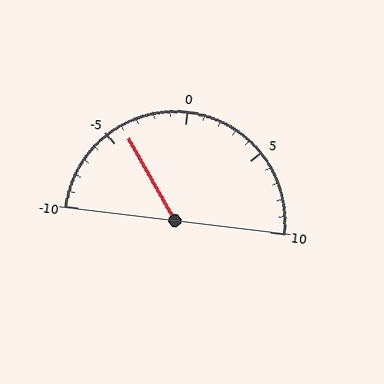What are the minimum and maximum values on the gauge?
The gauge ranges from -10 to 10.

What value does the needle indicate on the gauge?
The needle indicates approximately -4.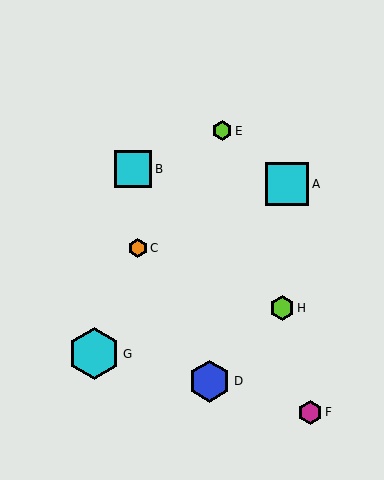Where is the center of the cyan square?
The center of the cyan square is at (287, 184).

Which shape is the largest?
The cyan hexagon (labeled G) is the largest.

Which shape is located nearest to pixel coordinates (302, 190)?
The cyan square (labeled A) at (287, 184) is nearest to that location.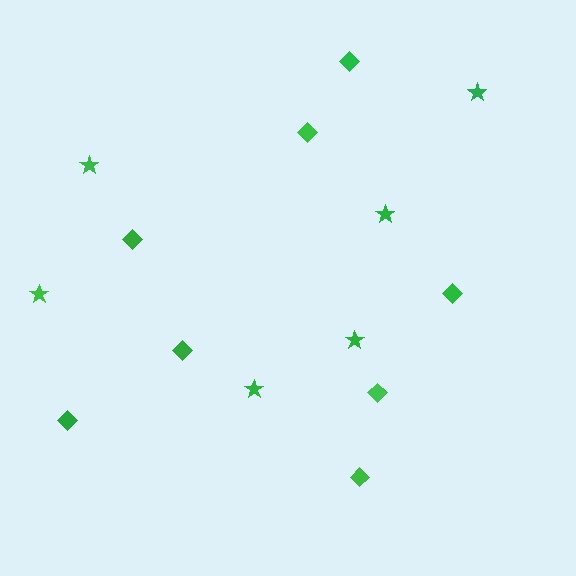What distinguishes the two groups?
There are 2 groups: one group of diamonds (8) and one group of stars (6).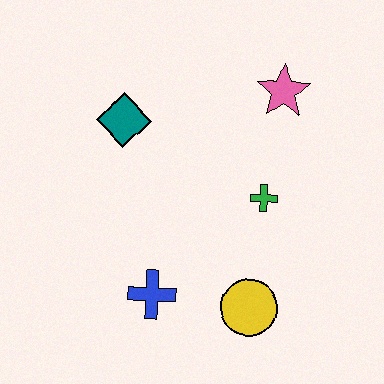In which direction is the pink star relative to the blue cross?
The pink star is above the blue cross.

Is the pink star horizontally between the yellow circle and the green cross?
No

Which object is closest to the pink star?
The green cross is closest to the pink star.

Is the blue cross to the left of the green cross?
Yes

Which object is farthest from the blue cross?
The pink star is farthest from the blue cross.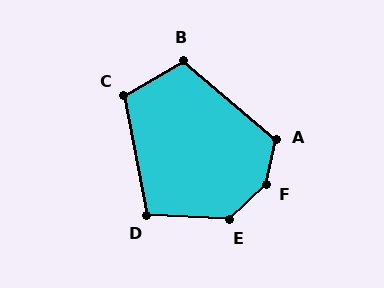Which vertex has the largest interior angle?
F, at approximately 146 degrees.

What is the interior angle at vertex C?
Approximately 109 degrees (obtuse).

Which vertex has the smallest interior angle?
D, at approximately 104 degrees.